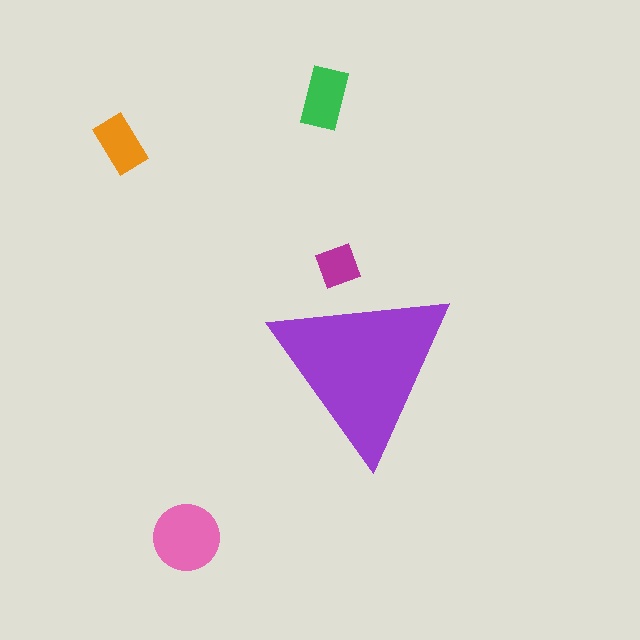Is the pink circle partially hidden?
No, the pink circle is fully visible.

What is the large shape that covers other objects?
A purple triangle.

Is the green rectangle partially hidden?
No, the green rectangle is fully visible.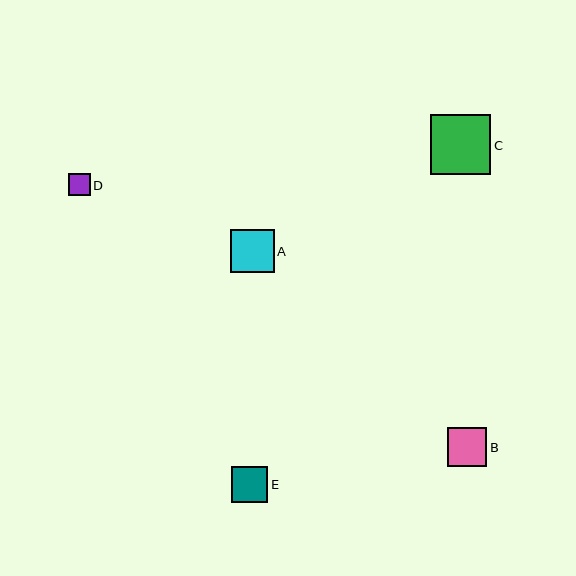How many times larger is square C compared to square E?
Square C is approximately 1.7 times the size of square E.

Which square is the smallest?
Square D is the smallest with a size of approximately 22 pixels.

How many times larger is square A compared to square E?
Square A is approximately 1.2 times the size of square E.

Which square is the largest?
Square C is the largest with a size of approximately 60 pixels.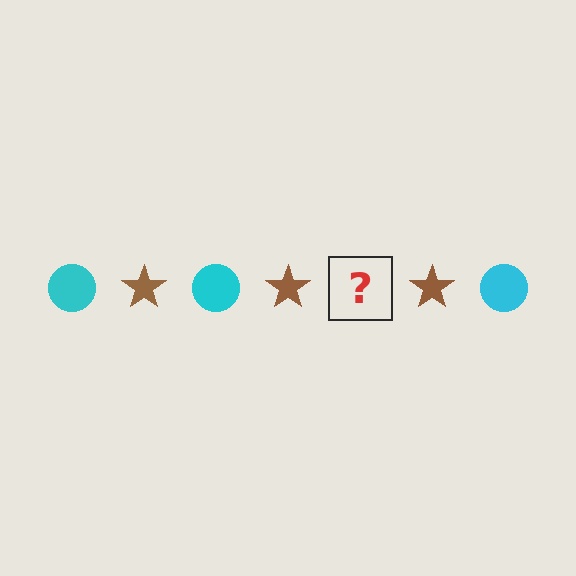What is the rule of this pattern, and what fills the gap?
The rule is that the pattern alternates between cyan circle and brown star. The gap should be filled with a cyan circle.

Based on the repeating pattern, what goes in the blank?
The blank should be a cyan circle.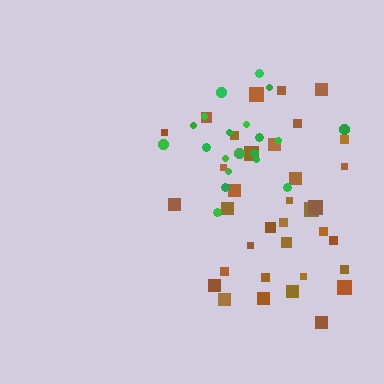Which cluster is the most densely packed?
Brown.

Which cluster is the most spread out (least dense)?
Green.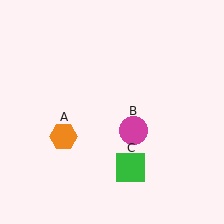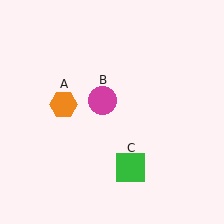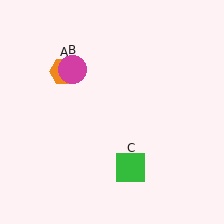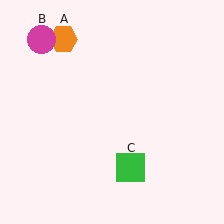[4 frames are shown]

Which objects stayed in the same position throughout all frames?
Green square (object C) remained stationary.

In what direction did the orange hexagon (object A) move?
The orange hexagon (object A) moved up.